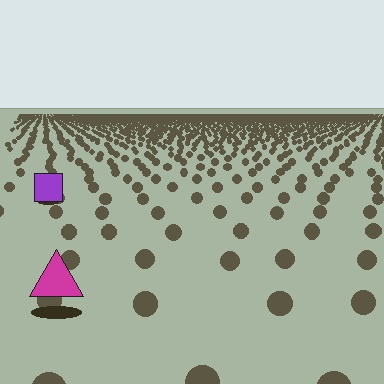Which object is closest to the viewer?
The magenta triangle is closest. The texture marks near it are larger and more spread out.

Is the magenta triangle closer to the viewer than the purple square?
Yes. The magenta triangle is closer — you can tell from the texture gradient: the ground texture is coarser near it.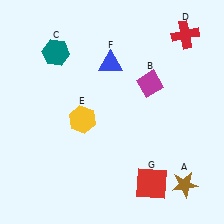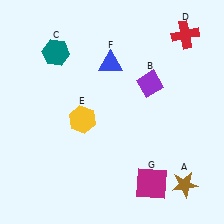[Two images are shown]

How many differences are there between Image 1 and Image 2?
There are 2 differences between the two images.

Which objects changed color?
B changed from magenta to purple. G changed from red to magenta.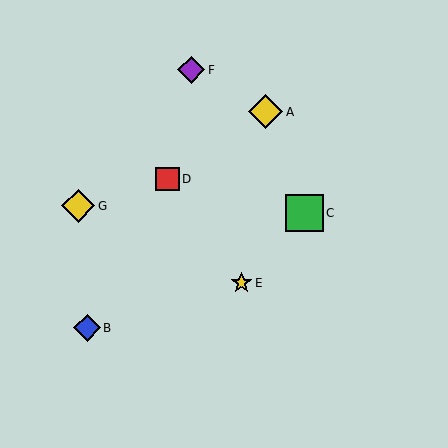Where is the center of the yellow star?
The center of the yellow star is at (241, 283).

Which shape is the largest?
The green square (labeled C) is the largest.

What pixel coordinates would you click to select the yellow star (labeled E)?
Click at (241, 283) to select the yellow star E.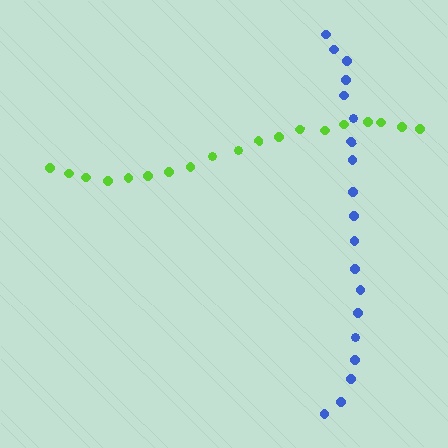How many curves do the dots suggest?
There are 2 distinct paths.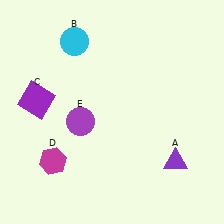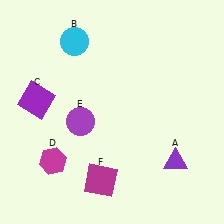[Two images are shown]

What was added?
A magenta square (F) was added in Image 2.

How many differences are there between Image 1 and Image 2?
There is 1 difference between the two images.